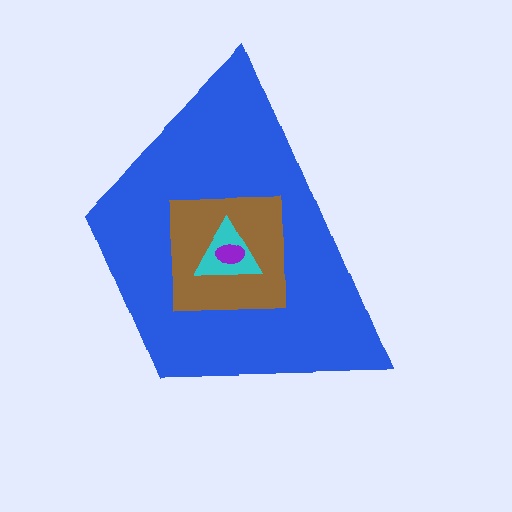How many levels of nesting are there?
4.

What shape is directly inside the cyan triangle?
The purple ellipse.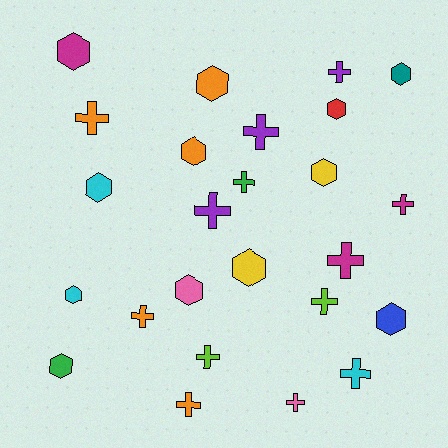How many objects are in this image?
There are 25 objects.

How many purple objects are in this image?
There are 3 purple objects.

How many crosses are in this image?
There are 13 crosses.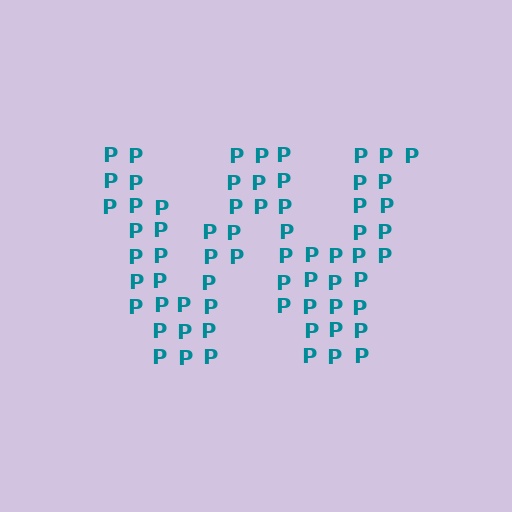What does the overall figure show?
The overall figure shows the letter W.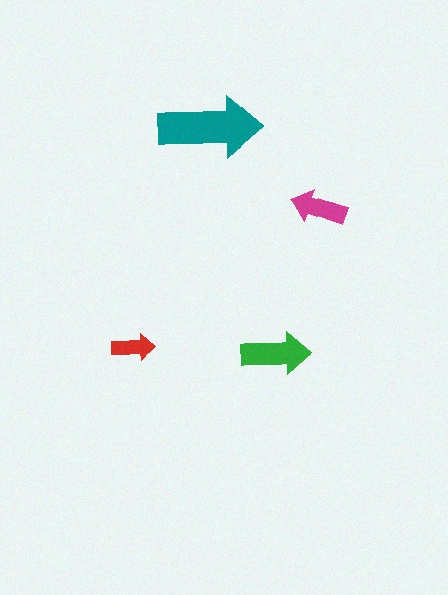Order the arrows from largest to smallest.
the teal one, the green one, the magenta one, the red one.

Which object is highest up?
The teal arrow is topmost.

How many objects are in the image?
There are 4 objects in the image.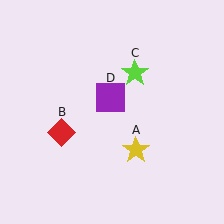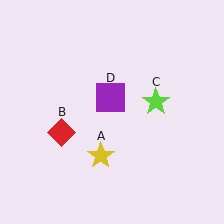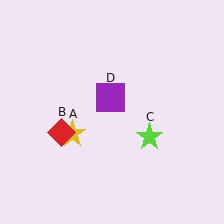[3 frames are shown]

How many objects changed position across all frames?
2 objects changed position: yellow star (object A), lime star (object C).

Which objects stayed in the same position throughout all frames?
Red diamond (object B) and purple square (object D) remained stationary.